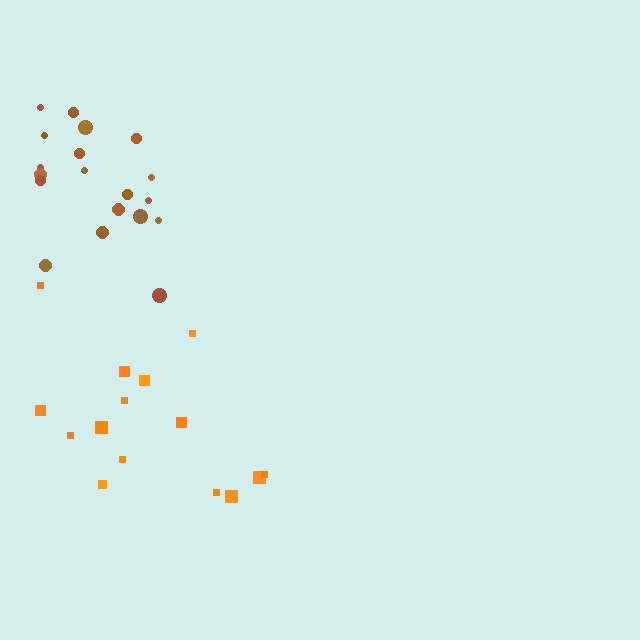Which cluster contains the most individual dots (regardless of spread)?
Brown (20).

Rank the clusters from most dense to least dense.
brown, orange.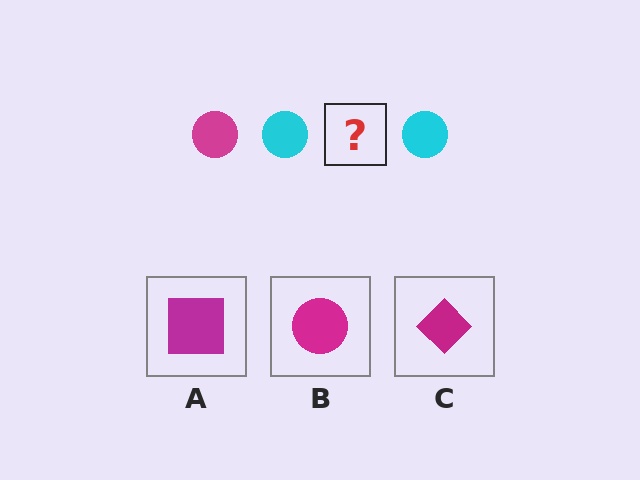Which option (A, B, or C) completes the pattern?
B.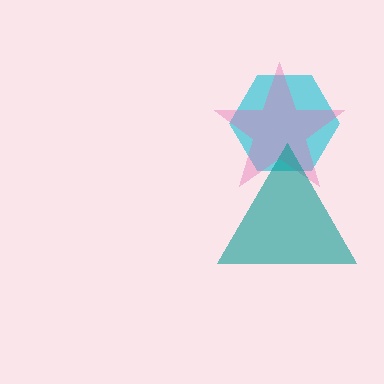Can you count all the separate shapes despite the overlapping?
Yes, there are 3 separate shapes.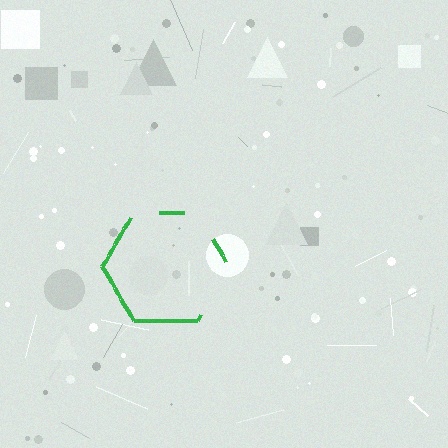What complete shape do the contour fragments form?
The contour fragments form a hexagon.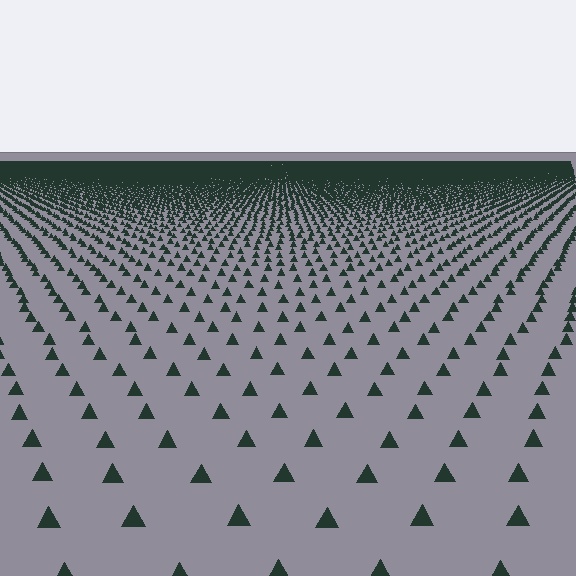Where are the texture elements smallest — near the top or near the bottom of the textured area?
Near the top.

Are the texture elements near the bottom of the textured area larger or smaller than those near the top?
Larger. Near the bottom, elements are closer to the viewer and appear at a bigger on-screen size.